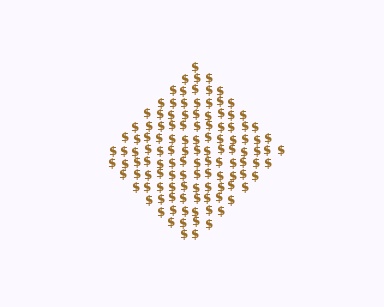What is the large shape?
The large shape is a diamond.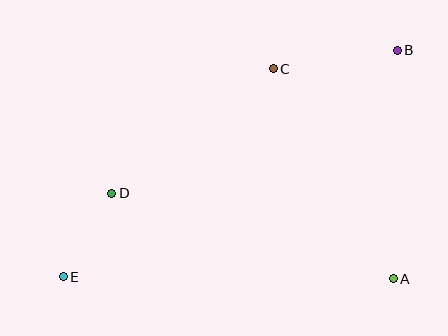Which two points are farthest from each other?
Points B and E are farthest from each other.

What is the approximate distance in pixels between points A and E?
The distance between A and E is approximately 330 pixels.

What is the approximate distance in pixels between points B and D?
The distance between B and D is approximately 319 pixels.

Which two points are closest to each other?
Points D and E are closest to each other.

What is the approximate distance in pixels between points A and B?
The distance between A and B is approximately 228 pixels.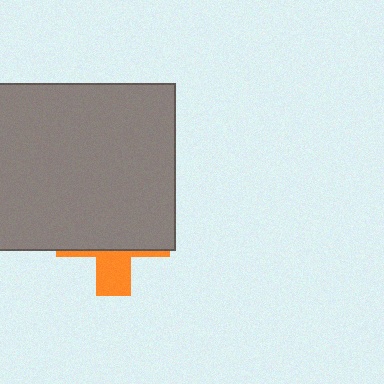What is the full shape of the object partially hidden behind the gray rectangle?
The partially hidden object is an orange cross.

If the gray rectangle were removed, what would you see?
You would see the complete orange cross.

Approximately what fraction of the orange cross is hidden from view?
Roughly 70% of the orange cross is hidden behind the gray rectangle.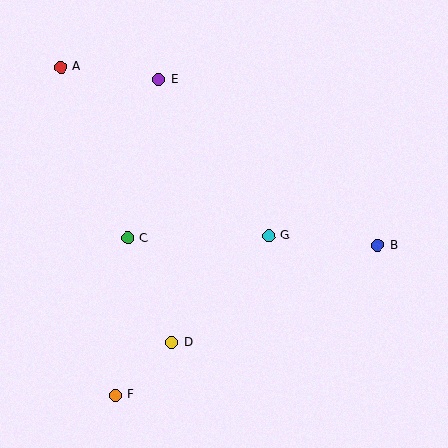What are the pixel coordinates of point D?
Point D is at (172, 343).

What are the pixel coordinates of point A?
Point A is at (60, 67).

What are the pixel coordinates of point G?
Point G is at (269, 236).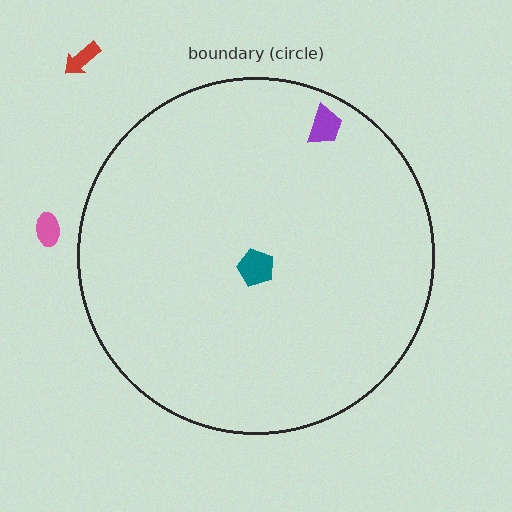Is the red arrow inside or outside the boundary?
Outside.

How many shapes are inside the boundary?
2 inside, 2 outside.